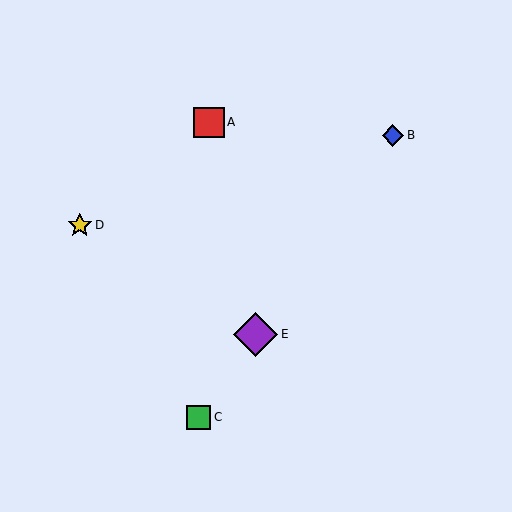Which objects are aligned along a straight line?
Objects B, C, E are aligned along a straight line.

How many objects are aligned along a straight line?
3 objects (B, C, E) are aligned along a straight line.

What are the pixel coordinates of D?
Object D is at (80, 225).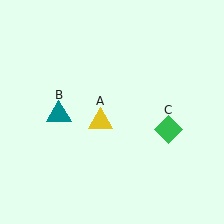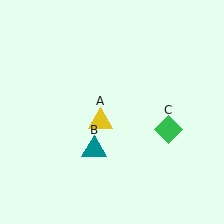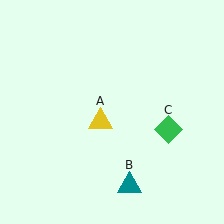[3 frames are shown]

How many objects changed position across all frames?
1 object changed position: teal triangle (object B).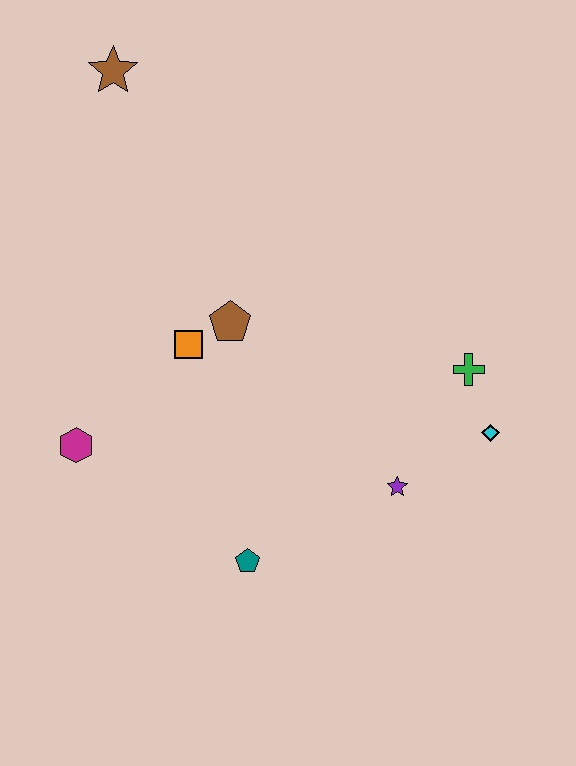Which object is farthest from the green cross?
The brown star is farthest from the green cross.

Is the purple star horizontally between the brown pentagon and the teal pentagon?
No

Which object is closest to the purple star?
The cyan diamond is closest to the purple star.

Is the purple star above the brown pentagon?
No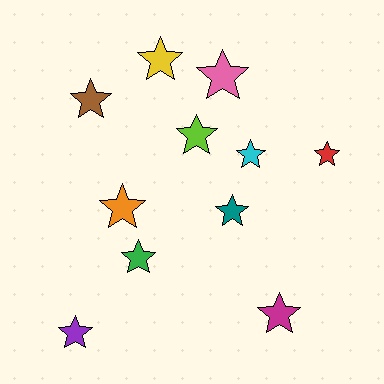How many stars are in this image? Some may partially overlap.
There are 11 stars.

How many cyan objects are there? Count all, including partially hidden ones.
There is 1 cyan object.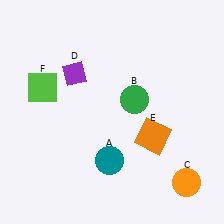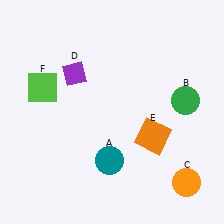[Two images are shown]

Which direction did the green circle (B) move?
The green circle (B) moved right.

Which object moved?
The green circle (B) moved right.